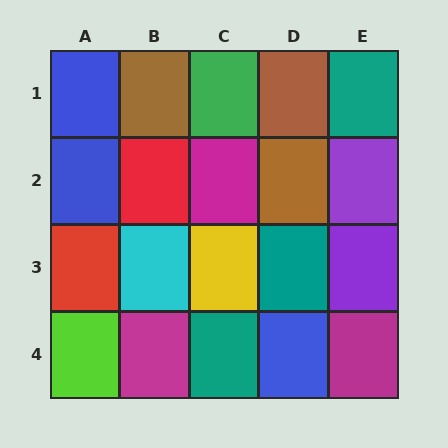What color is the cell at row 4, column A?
Lime.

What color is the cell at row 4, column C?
Teal.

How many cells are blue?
3 cells are blue.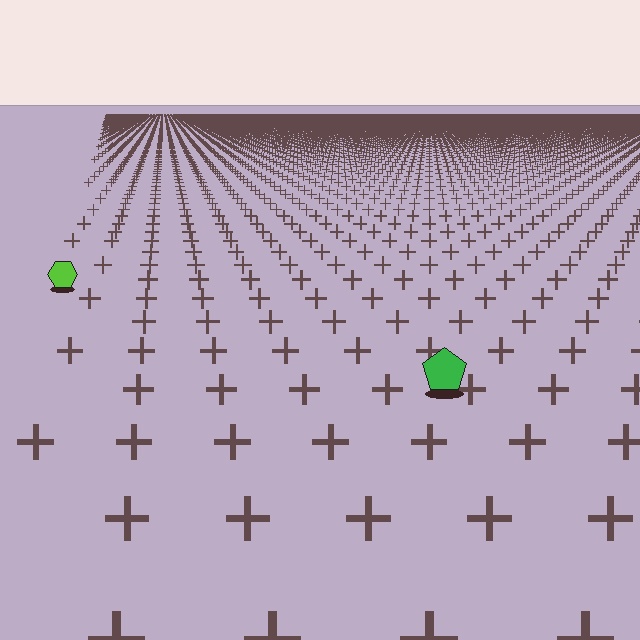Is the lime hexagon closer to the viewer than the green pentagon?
No. The green pentagon is closer — you can tell from the texture gradient: the ground texture is coarser near it.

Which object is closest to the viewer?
The green pentagon is closest. The texture marks near it are larger and more spread out.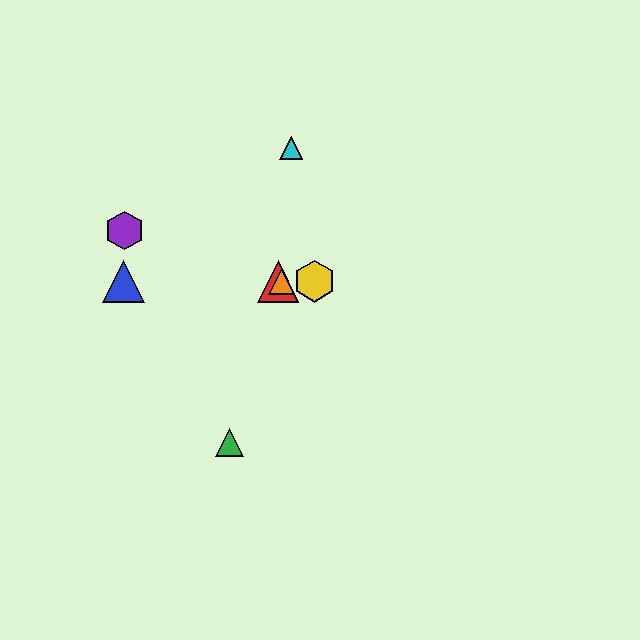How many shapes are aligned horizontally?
4 shapes (the red triangle, the blue triangle, the yellow hexagon, the orange triangle) are aligned horizontally.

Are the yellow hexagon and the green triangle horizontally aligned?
No, the yellow hexagon is at y≈281 and the green triangle is at y≈443.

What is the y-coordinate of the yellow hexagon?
The yellow hexagon is at y≈281.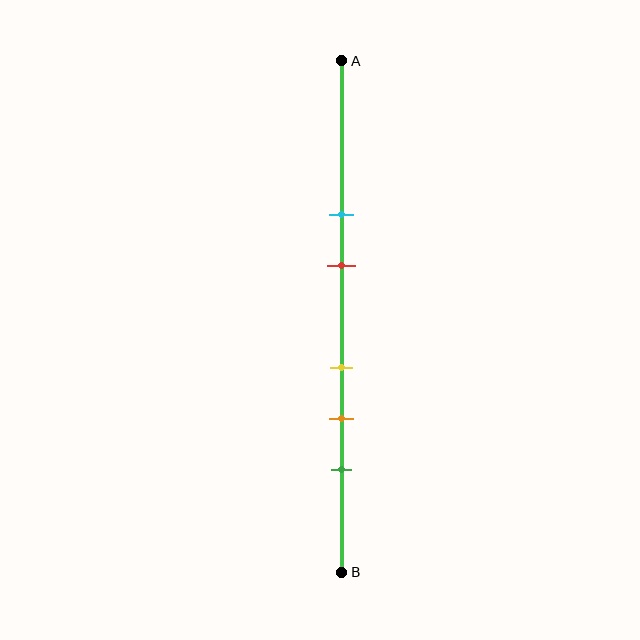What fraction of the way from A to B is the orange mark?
The orange mark is approximately 70% (0.7) of the way from A to B.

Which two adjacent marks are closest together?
The yellow and orange marks are the closest adjacent pair.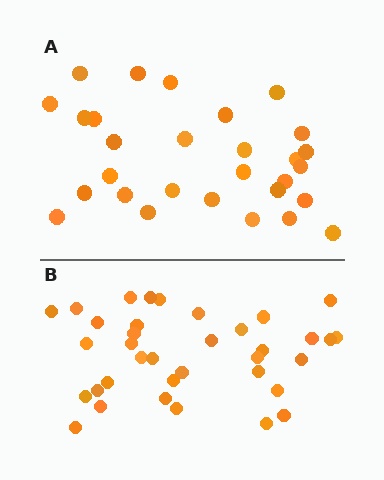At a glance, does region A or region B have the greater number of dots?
Region B (the bottom region) has more dots.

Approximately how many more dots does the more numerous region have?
Region B has roughly 8 or so more dots than region A.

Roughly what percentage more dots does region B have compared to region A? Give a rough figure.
About 25% more.